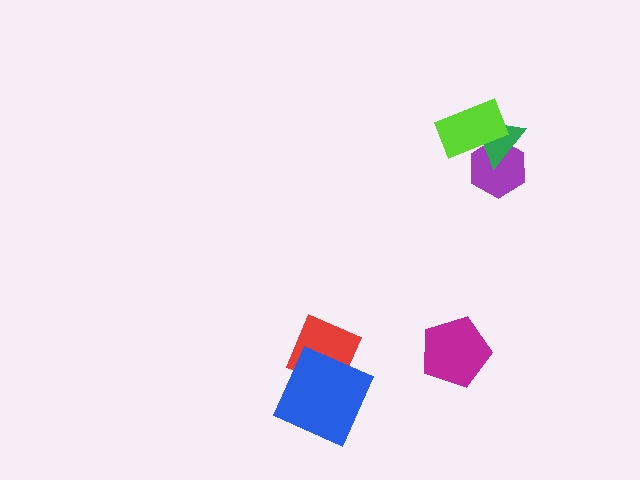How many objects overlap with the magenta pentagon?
0 objects overlap with the magenta pentagon.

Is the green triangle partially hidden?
Yes, it is partially covered by another shape.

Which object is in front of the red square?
The blue square is in front of the red square.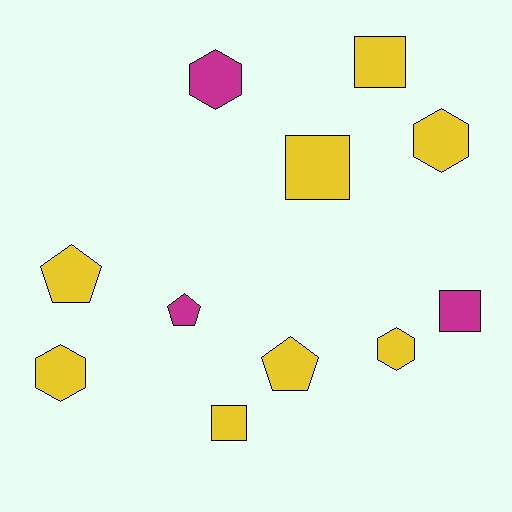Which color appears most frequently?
Yellow, with 8 objects.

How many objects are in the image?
There are 11 objects.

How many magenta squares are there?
There is 1 magenta square.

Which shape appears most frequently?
Hexagon, with 4 objects.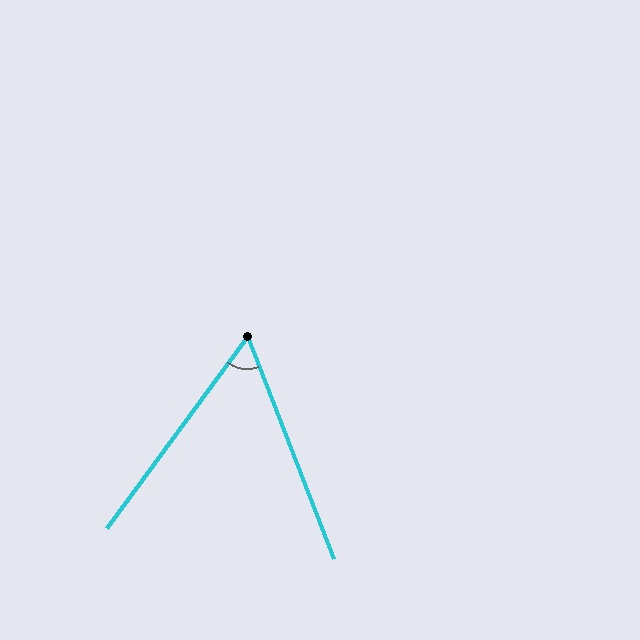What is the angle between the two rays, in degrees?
Approximately 58 degrees.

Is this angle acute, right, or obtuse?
It is acute.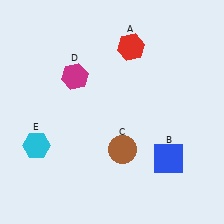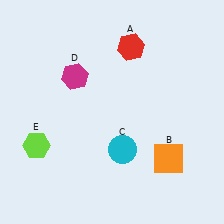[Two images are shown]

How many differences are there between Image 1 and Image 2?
There are 3 differences between the two images.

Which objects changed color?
B changed from blue to orange. C changed from brown to cyan. E changed from cyan to lime.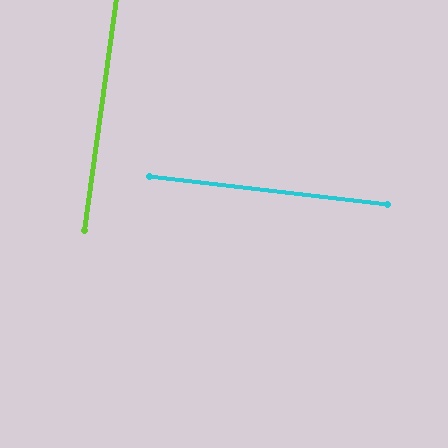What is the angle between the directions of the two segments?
Approximately 89 degrees.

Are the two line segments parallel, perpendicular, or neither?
Perpendicular — they meet at approximately 89°.